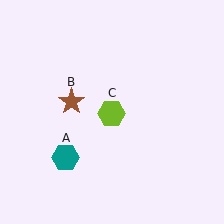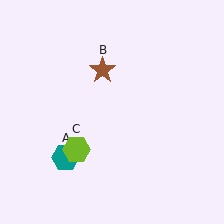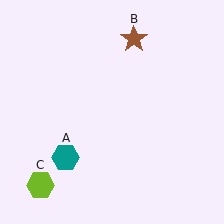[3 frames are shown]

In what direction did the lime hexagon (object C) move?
The lime hexagon (object C) moved down and to the left.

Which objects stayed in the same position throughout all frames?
Teal hexagon (object A) remained stationary.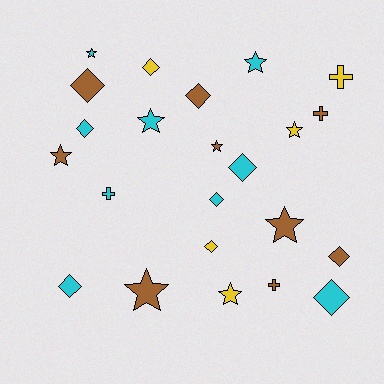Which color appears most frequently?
Cyan, with 9 objects.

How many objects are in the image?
There are 23 objects.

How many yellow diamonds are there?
There are 2 yellow diamonds.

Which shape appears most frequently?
Diamond, with 10 objects.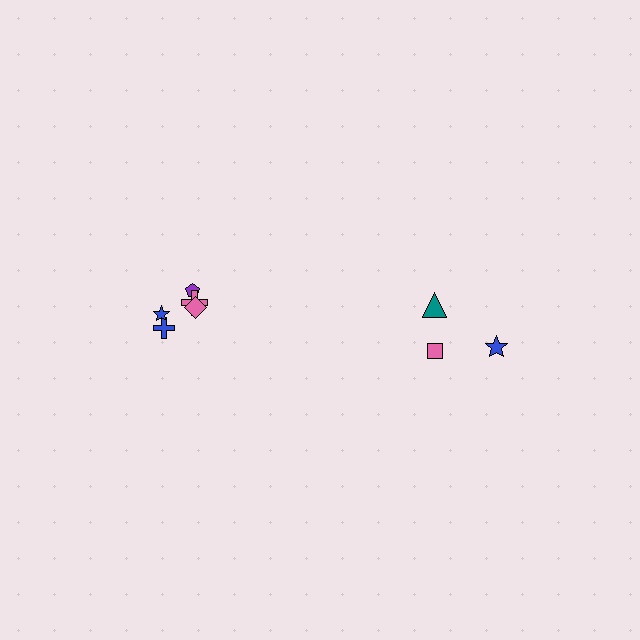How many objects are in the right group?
There are 3 objects.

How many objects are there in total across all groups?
There are 8 objects.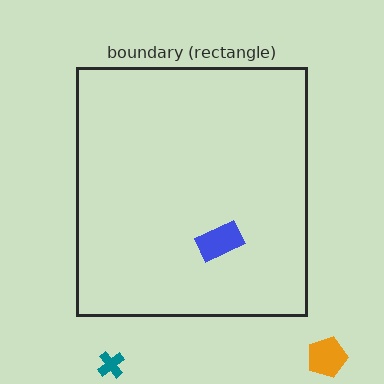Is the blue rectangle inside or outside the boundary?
Inside.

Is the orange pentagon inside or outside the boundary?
Outside.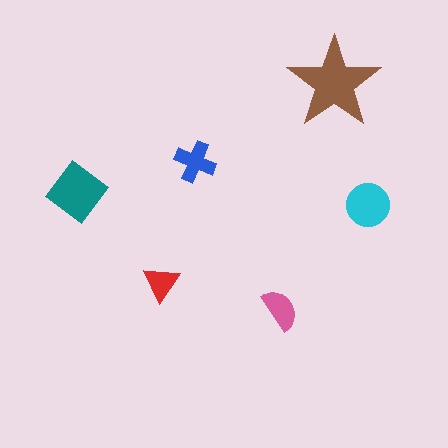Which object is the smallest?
The red triangle.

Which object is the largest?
The brown star.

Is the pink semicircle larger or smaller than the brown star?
Smaller.